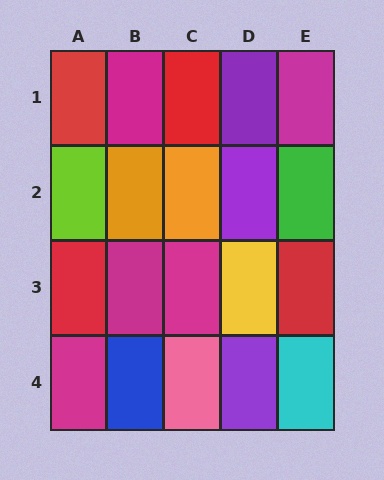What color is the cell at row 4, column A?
Magenta.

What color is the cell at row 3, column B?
Magenta.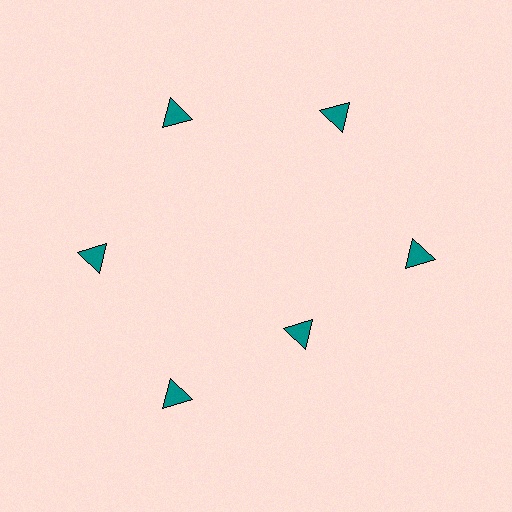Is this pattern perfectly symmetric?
No. The 6 teal triangles are arranged in a ring, but one element near the 5 o'clock position is pulled inward toward the center, breaking the 6-fold rotational symmetry.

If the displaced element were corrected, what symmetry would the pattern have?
It would have 6-fold rotational symmetry — the pattern would map onto itself every 60 degrees.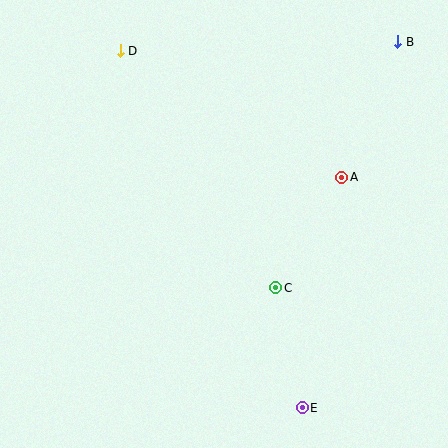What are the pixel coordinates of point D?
Point D is at (120, 51).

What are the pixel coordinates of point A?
Point A is at (342, 177).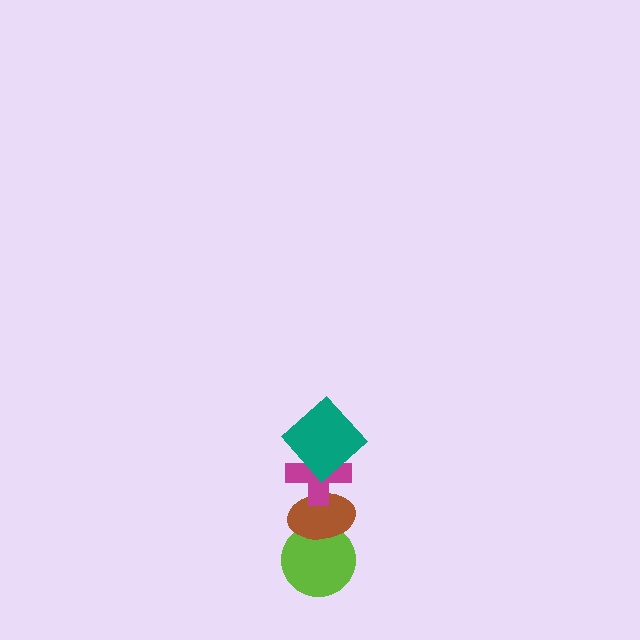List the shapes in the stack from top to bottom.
From top to bottom: the teal diamond, the magenta cross, the brown ellipse, the lime circle.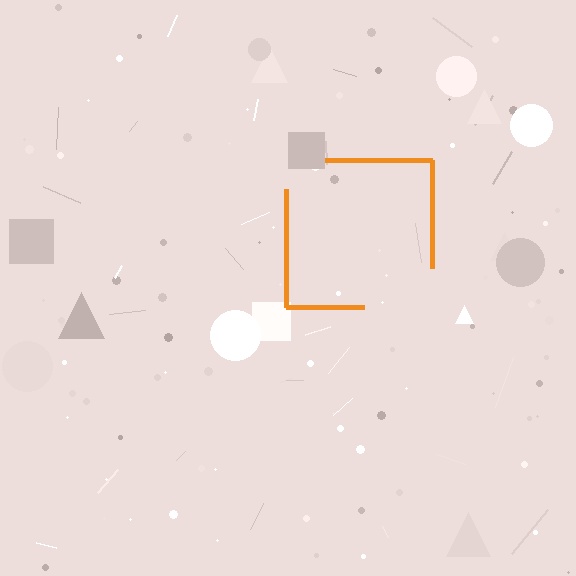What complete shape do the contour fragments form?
The contour fragments form a square.